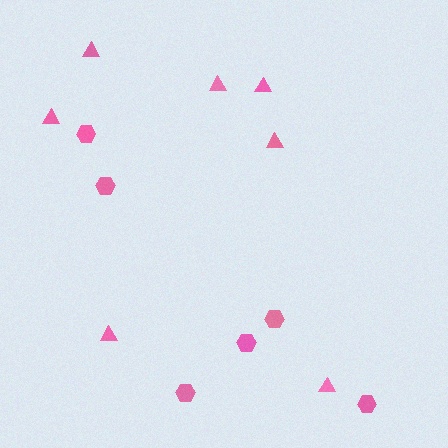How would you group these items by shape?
There are 2 groups: one group of hexagons (6) and one group of triangles (7).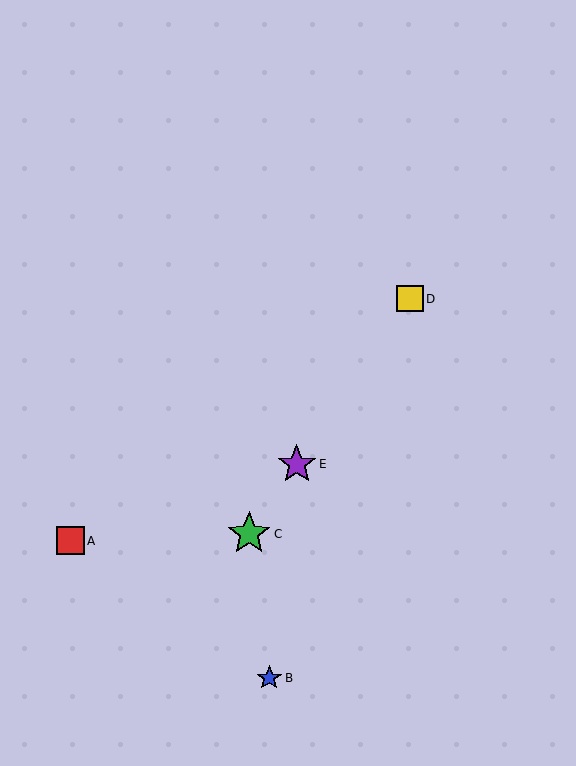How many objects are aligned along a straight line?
3 objects (C, D, E) are aligned along a straight line.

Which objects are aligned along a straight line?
Objects C, D, E are aligned along a straight line.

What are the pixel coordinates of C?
Object C is at (249, 534).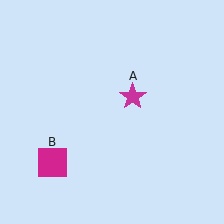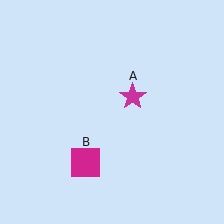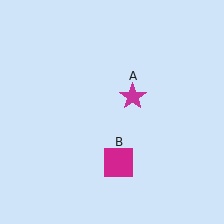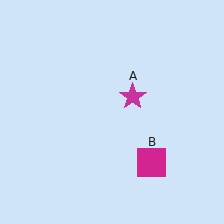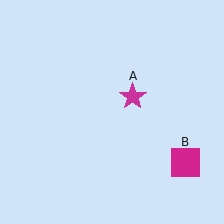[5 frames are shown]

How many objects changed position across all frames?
1 object changed position: magenta square (object B).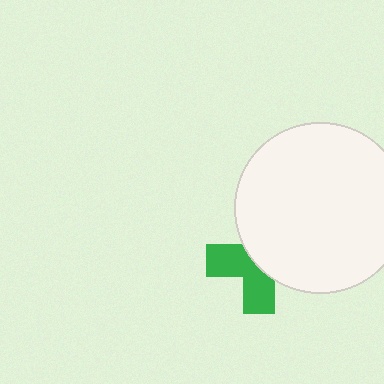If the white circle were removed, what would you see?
You would see the complete green cross.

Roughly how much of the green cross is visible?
About half of it is visible (roughly 47%).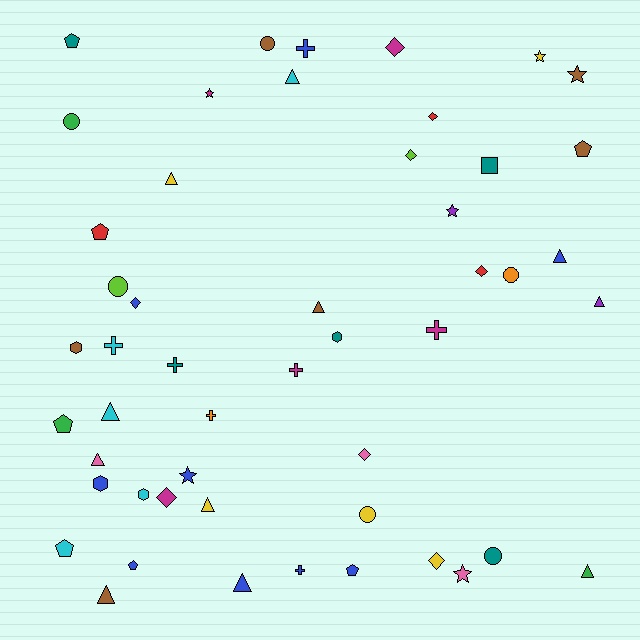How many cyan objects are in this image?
There are 5 cyan objects.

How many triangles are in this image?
There are 11 triangles.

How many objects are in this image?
There are 50 objects.